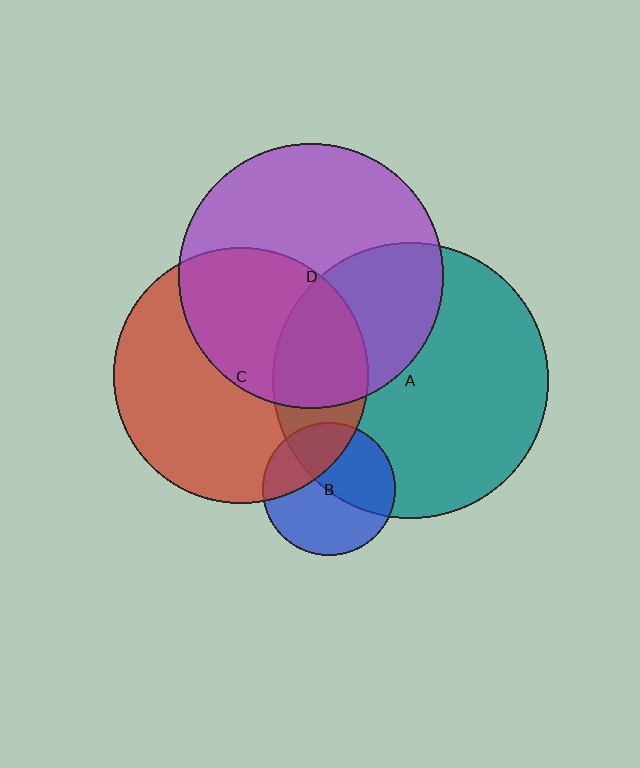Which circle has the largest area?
Circle A (teal).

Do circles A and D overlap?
Yes.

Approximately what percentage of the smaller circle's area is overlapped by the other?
Approximately 35%.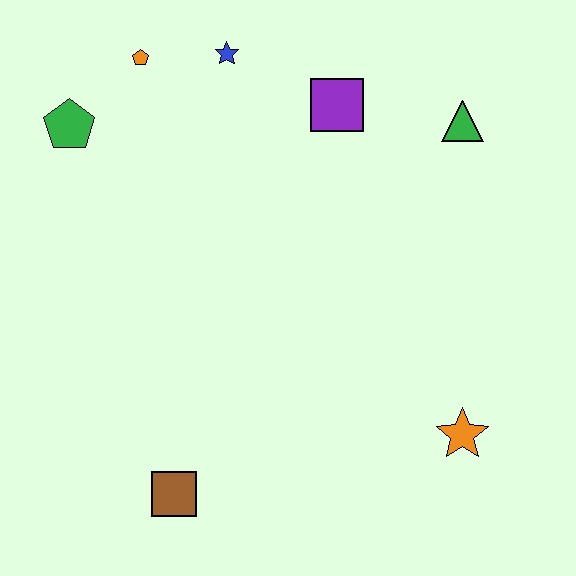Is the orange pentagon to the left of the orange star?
Yes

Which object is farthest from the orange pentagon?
The orange star is farthest from the orange pentagon.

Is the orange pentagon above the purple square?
Yes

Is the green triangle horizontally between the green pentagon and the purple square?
No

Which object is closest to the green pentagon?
The orange pentagon is closest to the green pentagon.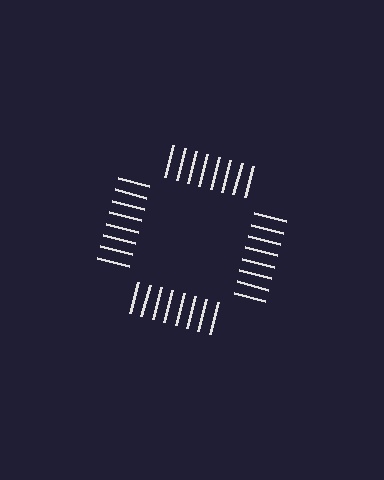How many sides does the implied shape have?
4 sides — the line-ends trace a square.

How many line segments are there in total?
32 — 8 along each of the 4 edges.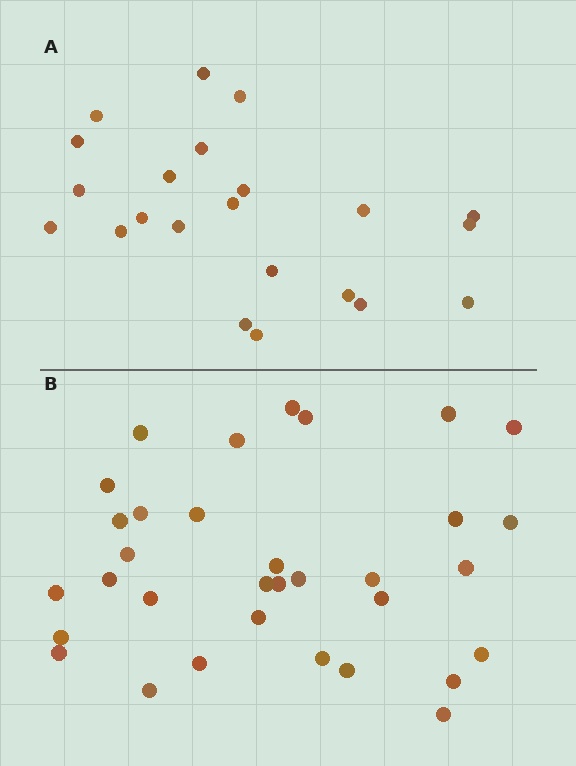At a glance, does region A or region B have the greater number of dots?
Region B (the bottom region) has more dots.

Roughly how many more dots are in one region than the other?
Region B has roughly 12 or so more dots than region A.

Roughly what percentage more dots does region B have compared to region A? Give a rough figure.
About 50% more.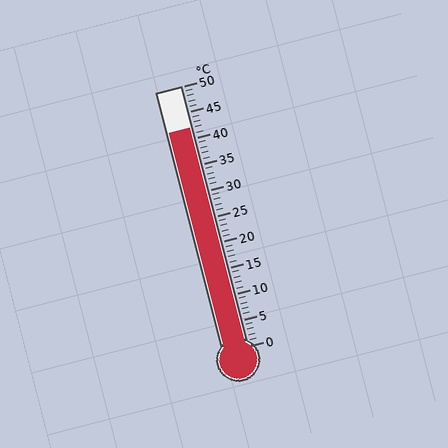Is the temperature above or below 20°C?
The temperature is above 20°C.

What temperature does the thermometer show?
The thermometer shows approximately 42°C.